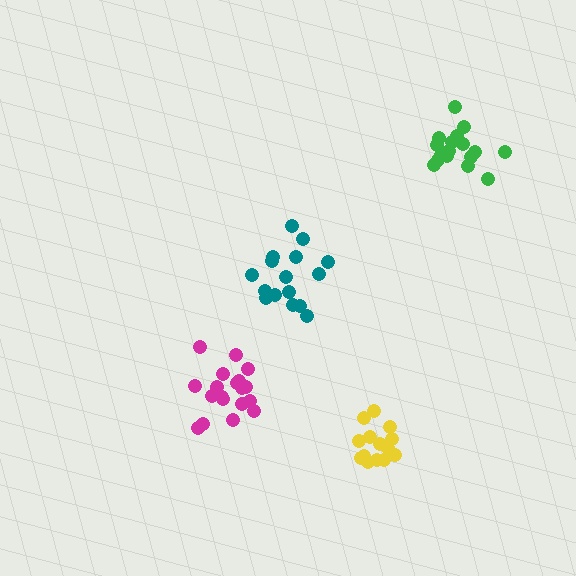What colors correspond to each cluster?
The clusters are colored: yellow, green, magenta, teal.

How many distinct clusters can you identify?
There are 4 distinct clusters.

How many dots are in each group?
Group 1: 14 dots, Group 2: 17 dots, Group 3: 19 dots, Group 4: 16 dots (66 total).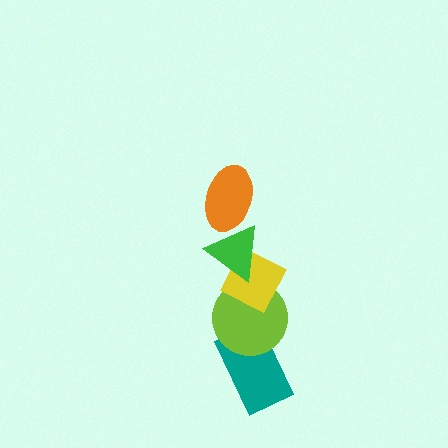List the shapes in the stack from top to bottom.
From top to bottom: the orange ellipse, the green triangle, the yellow diamond, the lime circle, the teal rectangle.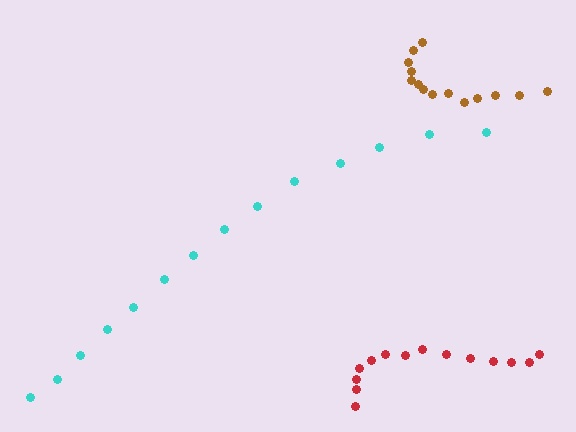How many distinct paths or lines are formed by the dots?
There are 3 distinct paths.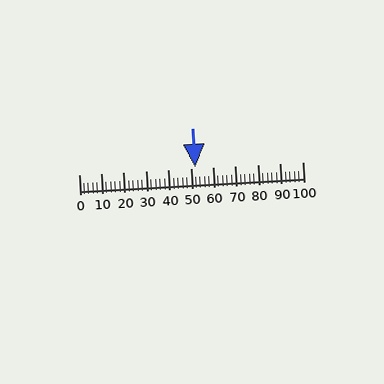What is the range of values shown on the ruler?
The ruler shows values from 0 to 100.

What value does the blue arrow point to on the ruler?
The blue arrow points to approximately 52.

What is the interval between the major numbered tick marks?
The major tick marks are spaced 10 units apart.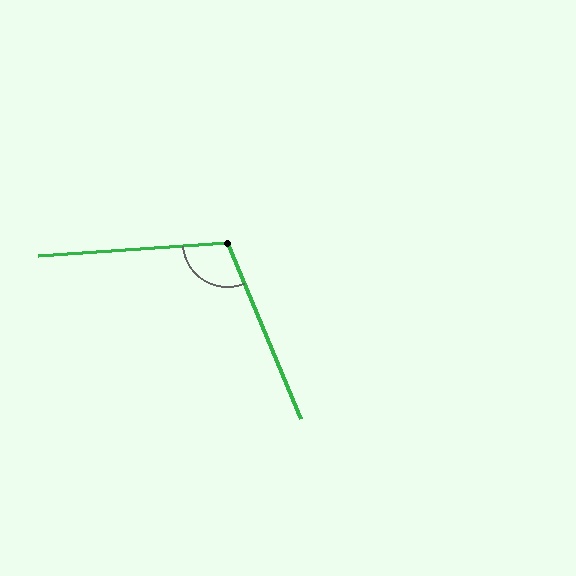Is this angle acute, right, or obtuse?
It is obtuse.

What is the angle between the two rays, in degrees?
Approximately 109 degrees.